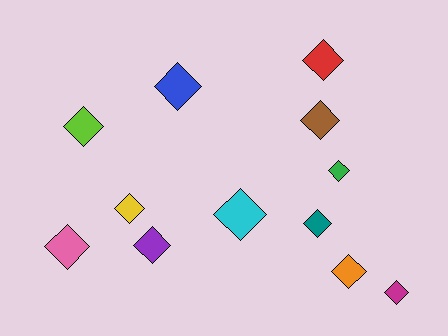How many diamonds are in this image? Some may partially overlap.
There are 12 diamonds.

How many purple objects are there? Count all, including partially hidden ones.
There is 1 purple object.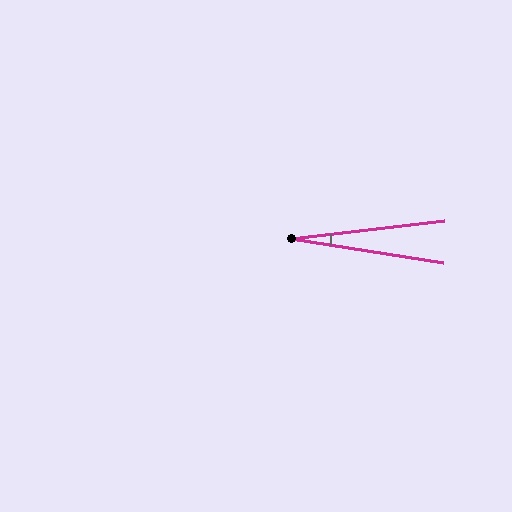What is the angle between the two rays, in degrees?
Approximately 16 degrees.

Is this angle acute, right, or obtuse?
It is acute.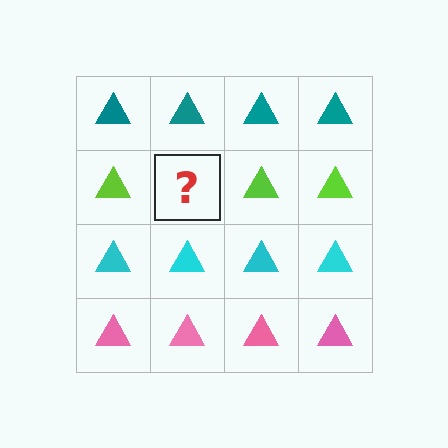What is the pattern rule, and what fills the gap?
The rule is that each row has a consistent color. The gap should be filled with a lime triangle.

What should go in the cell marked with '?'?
The missing cell should contain a lime triangle.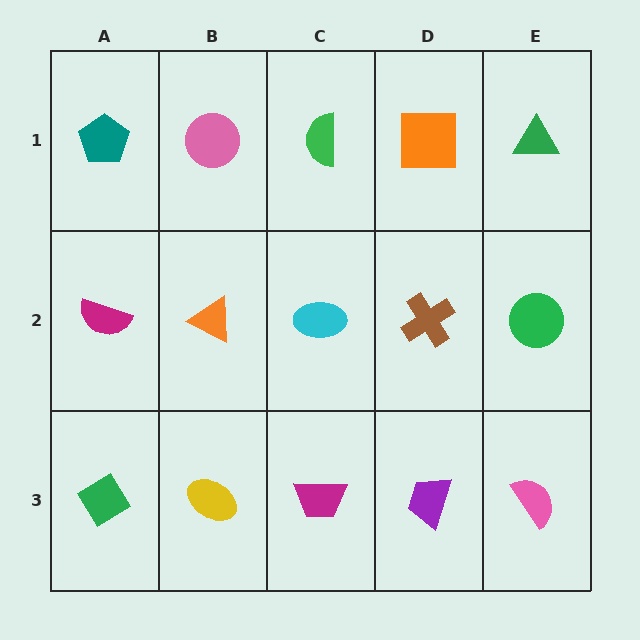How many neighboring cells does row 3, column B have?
3.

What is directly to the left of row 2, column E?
A brown cross.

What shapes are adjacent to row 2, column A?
A teal pentagon (row 1, column A), a green diamond (row 3, column A), an orange triangle (row 2, column B).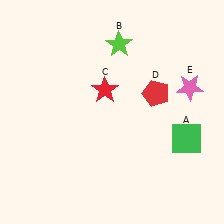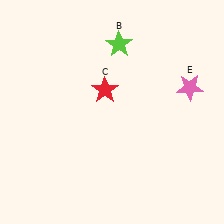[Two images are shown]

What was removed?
The green square (A), the red pentagon (D) were removed in Image 2.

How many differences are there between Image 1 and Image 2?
There are 2 differences between the two images.